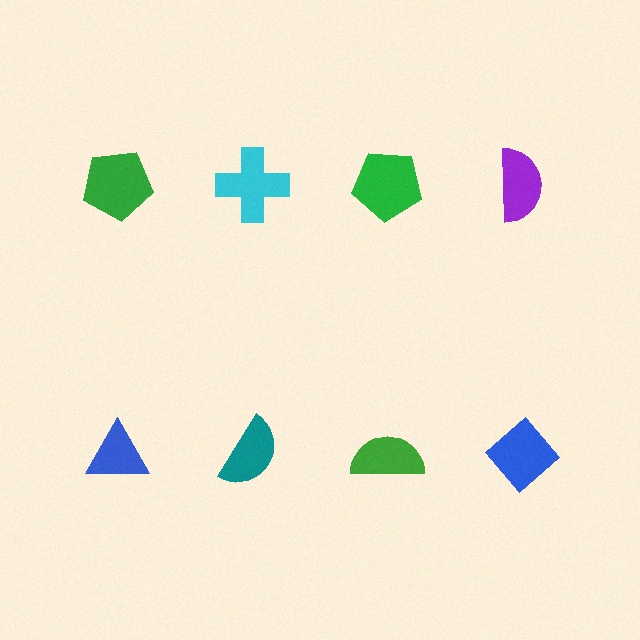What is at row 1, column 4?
A purple semicircle.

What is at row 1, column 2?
A cyan cross.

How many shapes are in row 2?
4 shapes.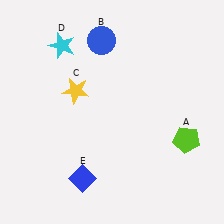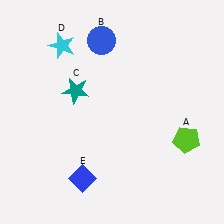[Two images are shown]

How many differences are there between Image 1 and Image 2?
There is 1 difference between the two images.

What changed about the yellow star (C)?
In Image 1, C is yellow. In Image 2, it changed to teal.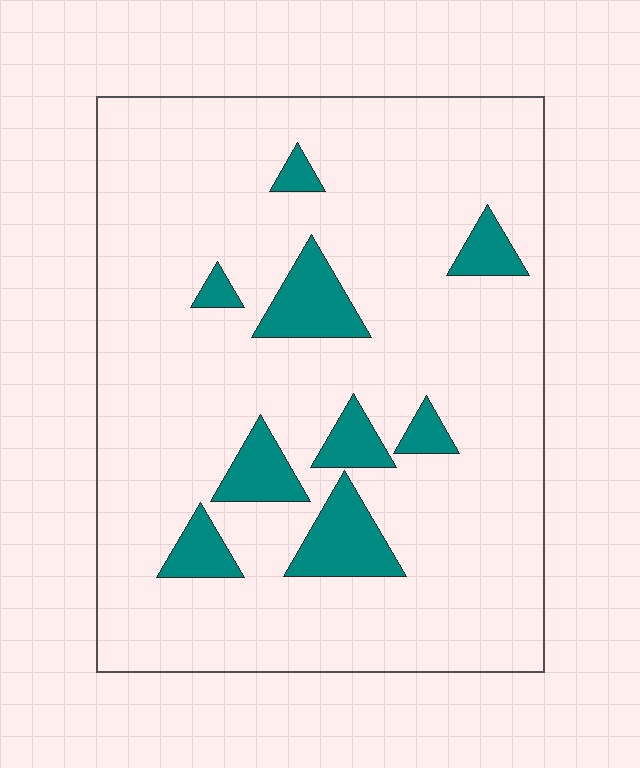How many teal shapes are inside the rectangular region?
9.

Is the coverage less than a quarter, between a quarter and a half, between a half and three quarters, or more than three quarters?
Less than a quarter.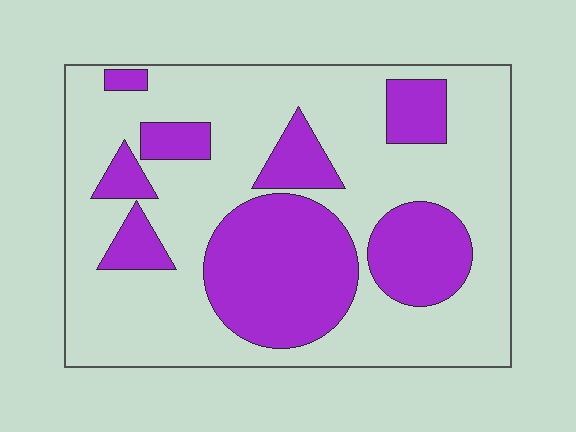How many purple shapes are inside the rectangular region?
8.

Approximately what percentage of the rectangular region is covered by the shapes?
Approximately 35%.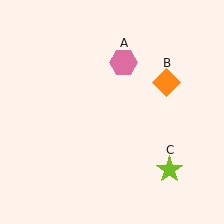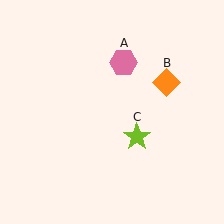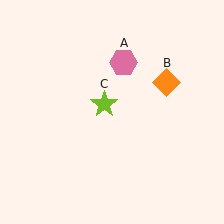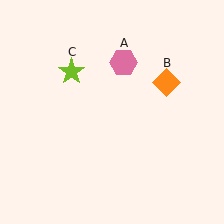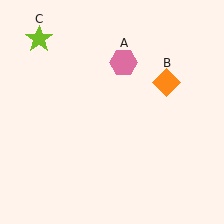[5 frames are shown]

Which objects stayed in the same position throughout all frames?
Pink hexagon (object A) and orange diamond (object B) remained stationary.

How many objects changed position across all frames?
1 object changed position: lime star (object C).